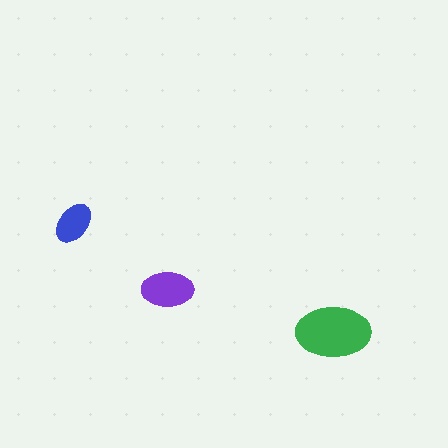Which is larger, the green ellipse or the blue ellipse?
The green one.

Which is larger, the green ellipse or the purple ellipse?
The green one.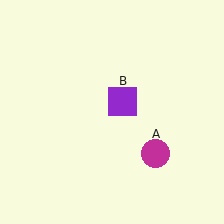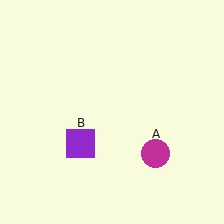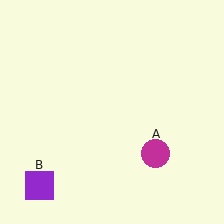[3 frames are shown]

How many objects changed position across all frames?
1 object changed position: purple square (object B).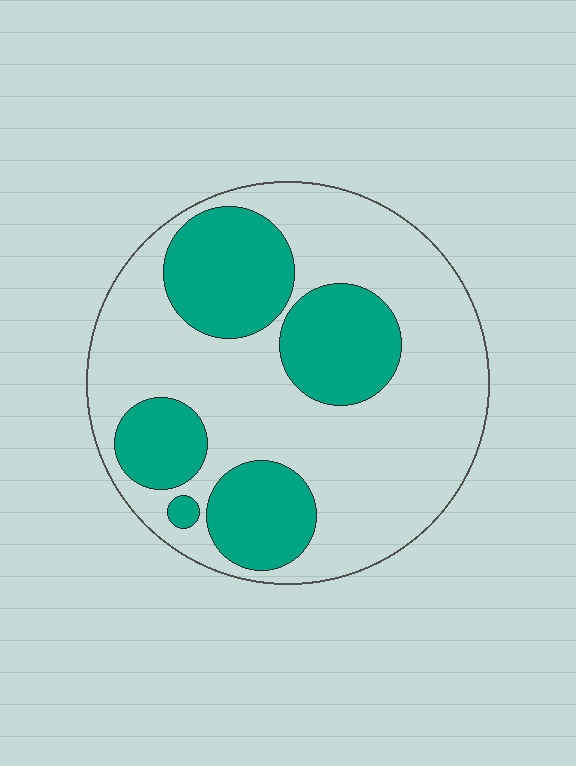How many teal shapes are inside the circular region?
5.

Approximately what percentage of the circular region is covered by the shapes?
Approximately 35%.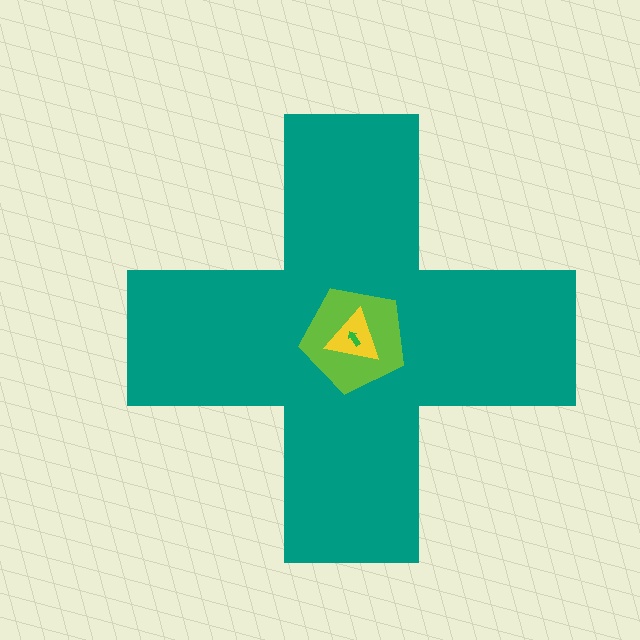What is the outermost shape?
The teal cross.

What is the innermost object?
The green arrow.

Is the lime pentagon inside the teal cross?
Yes.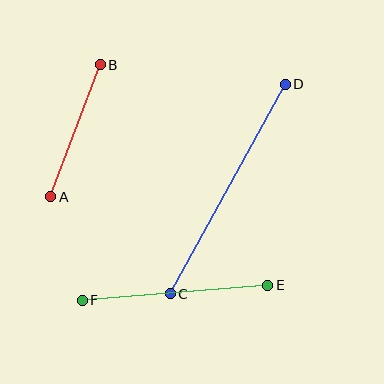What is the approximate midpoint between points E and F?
The midpoint is at approximately (175, 293) pixels.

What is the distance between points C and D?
The distance is approximately 239 pixels.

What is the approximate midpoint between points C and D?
The midpoint is at approximately (228, 189) pixels.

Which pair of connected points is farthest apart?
Points C and D are farthest apart.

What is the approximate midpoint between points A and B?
The midpoint is at approximately (75, 131) pixels.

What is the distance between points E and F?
The distance is approximately 186 pixels.